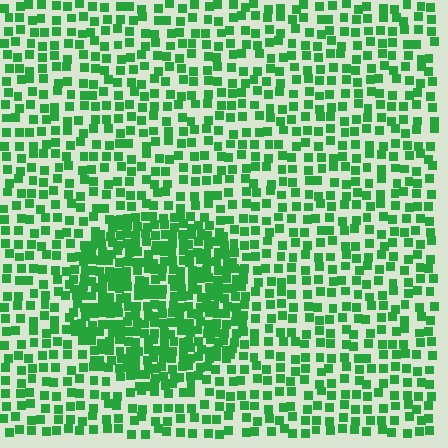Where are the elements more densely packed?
The elements are more densely packed inside the circle boundary.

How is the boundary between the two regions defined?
The boundary is defined by a change in element density (approximately 2.0x ratio). All elements are the same color, size, and shape.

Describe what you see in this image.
The image contains small green elements arranged at two different densities. A circle-shaped region is visible where the elements are more densely packed than the surrounding area.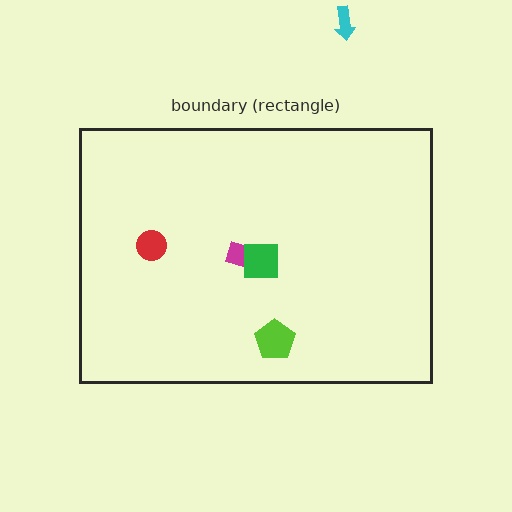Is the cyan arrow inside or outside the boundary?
Outside.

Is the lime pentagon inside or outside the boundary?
Inside.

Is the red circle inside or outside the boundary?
Inside.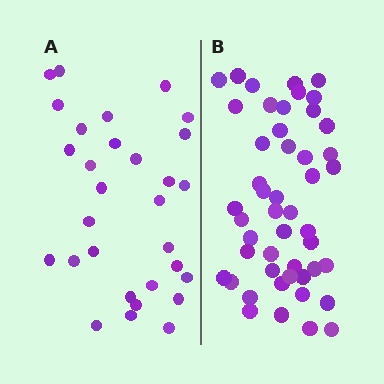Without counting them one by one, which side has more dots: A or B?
Region B (the right region) has more dots.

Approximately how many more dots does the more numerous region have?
Region B has approximately 20 more dots than region A.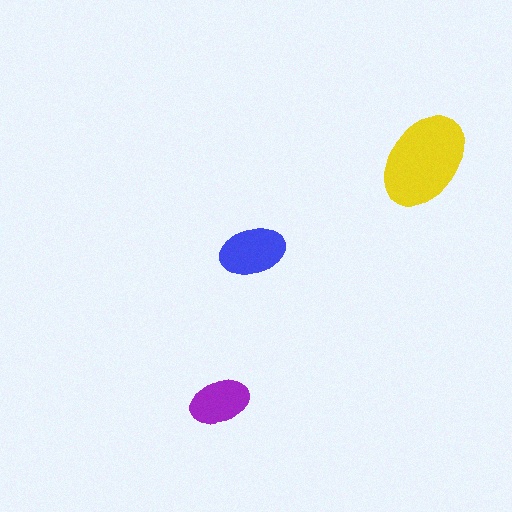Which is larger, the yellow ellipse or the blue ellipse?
The yellow one.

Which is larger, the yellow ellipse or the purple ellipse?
The yellow one.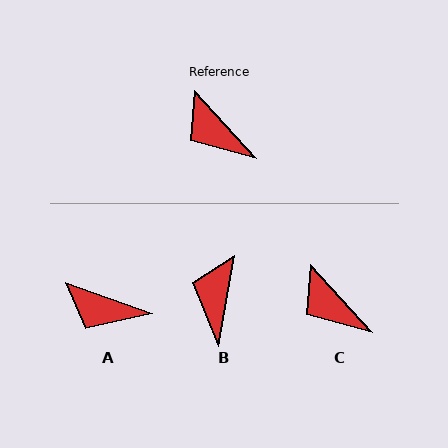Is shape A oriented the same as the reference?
No, it is off by about 28 degrees.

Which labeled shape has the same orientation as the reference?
C.